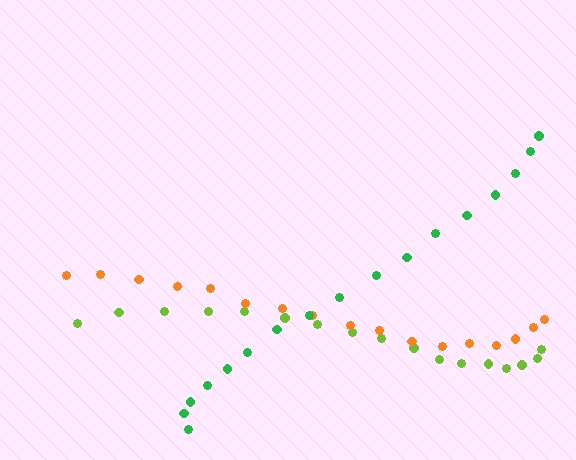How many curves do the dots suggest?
There are 3 distinct paths.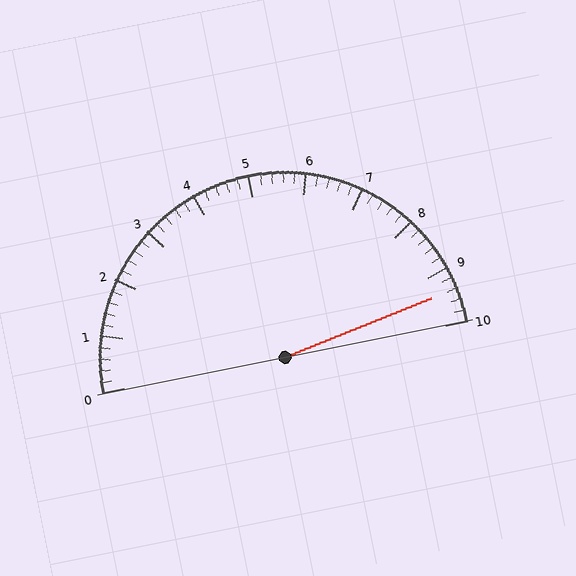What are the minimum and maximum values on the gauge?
The gauge ranges from 0 to 10.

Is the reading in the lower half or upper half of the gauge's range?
The reading is in the upper half of the range (0 to 10).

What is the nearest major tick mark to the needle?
The nearest major tick mark is 9.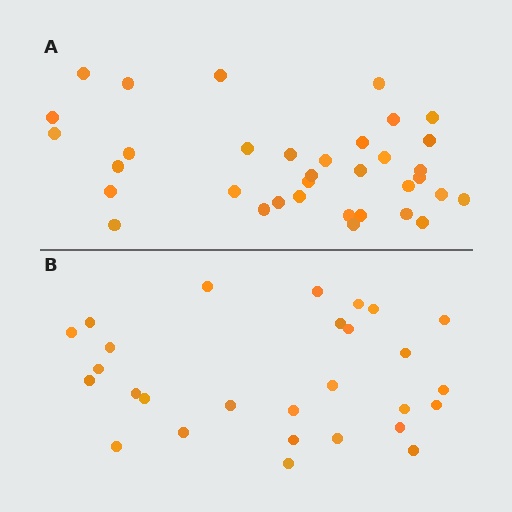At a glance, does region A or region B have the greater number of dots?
Region A (the top region) has more dots.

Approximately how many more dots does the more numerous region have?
Region A has roughly 8 or so more dots than region B.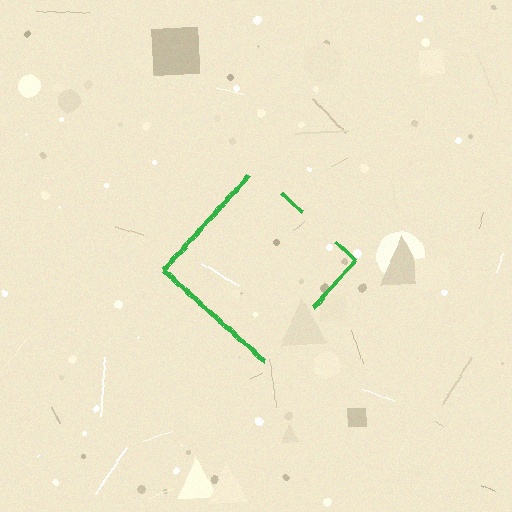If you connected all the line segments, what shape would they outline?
They would outline a diamond.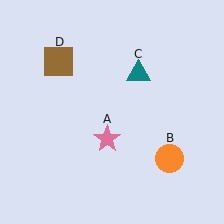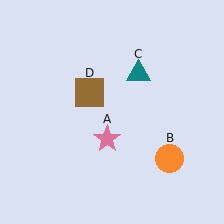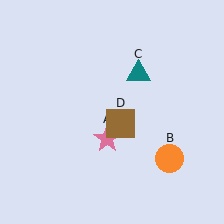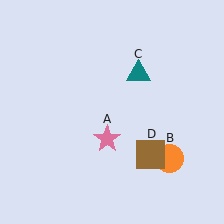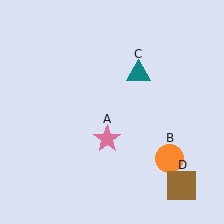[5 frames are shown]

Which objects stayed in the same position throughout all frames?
Pink star (object A) and orange circle (object B) and teal triangle (object C) remained stationary.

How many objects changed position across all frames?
1 object changed position: brown square (object D).